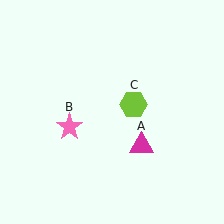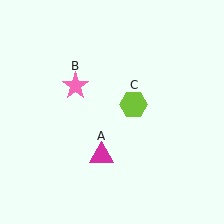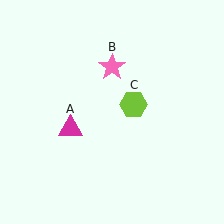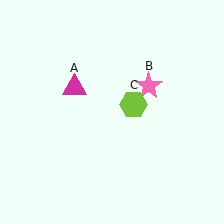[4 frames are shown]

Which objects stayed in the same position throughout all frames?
Lime hexagon (object C) remained stationary.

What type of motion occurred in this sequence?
The magenta triangle (object A), pink star (object B) rotated clockwise around the center of the scene.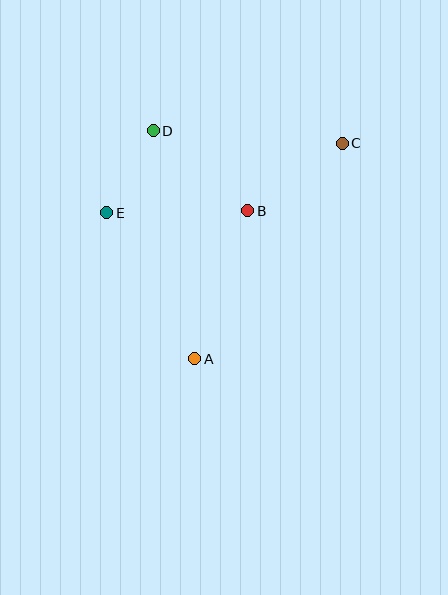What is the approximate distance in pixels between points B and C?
The distance between B and C is approximately 116 pixels.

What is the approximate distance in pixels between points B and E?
The distance between B and E is approximately 141 pixels.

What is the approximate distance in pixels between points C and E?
The distance between C and E is approximately 246 pixels.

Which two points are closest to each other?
Points D and E are closest to each other.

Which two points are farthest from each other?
Points A and C are farthest from each other.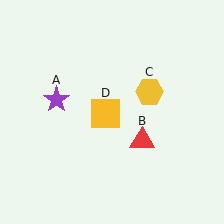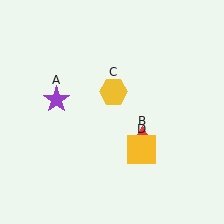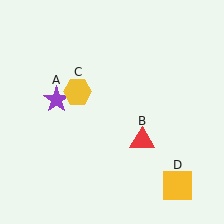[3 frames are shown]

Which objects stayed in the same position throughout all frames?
Purple star (object A) and red triangle (object B) remained stationary.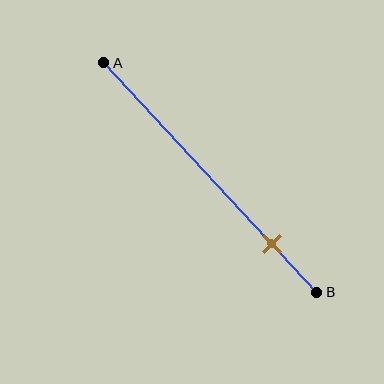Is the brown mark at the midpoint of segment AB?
No, the mark is at about 80% from A, not at the 50% midpoint.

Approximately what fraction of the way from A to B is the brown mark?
The brown mark is approximately 80% of the way from A to B.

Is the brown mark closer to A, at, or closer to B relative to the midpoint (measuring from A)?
The brown mark is closer to point B than the midpoint of segment AB.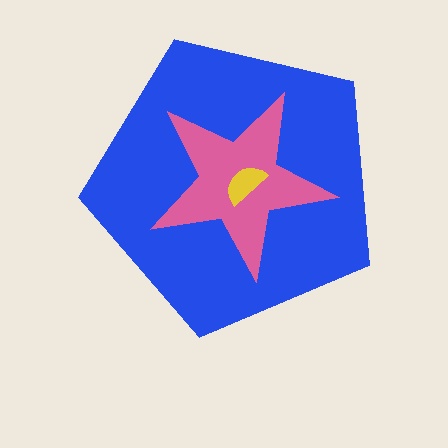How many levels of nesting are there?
3.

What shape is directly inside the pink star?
The yellow semicircle.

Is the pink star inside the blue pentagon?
Yes.